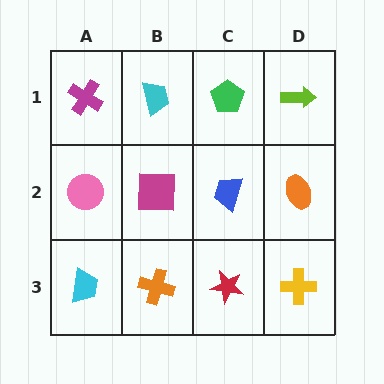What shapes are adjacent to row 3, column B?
A magenta square (row 2, column B), a cyan trapezoid (row 3, column A), a red star (row 3, column C).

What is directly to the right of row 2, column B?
A blue trapezoid.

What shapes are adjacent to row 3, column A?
A pink circle (row 2, column A), an orange cross (row 3, column B).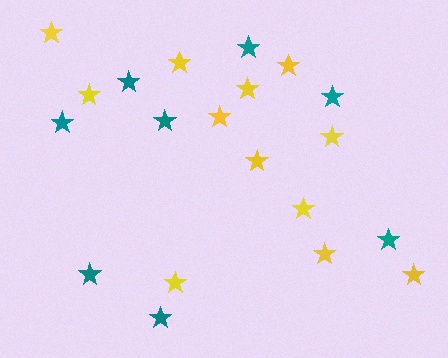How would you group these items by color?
There are 2 groups: one group of teal stars (8) and one group of yellow stars (12).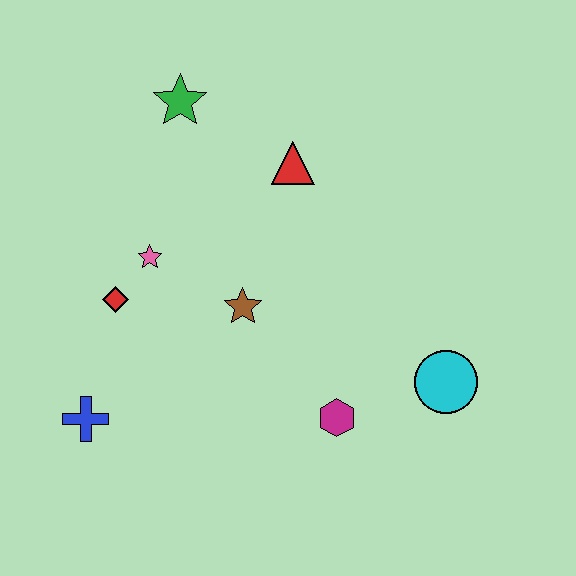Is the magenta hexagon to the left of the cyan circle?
Yes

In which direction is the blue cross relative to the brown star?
The blue cross is to the left of the brown star.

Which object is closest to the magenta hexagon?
The cyan circle is closest to the magenta hexagon.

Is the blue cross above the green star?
No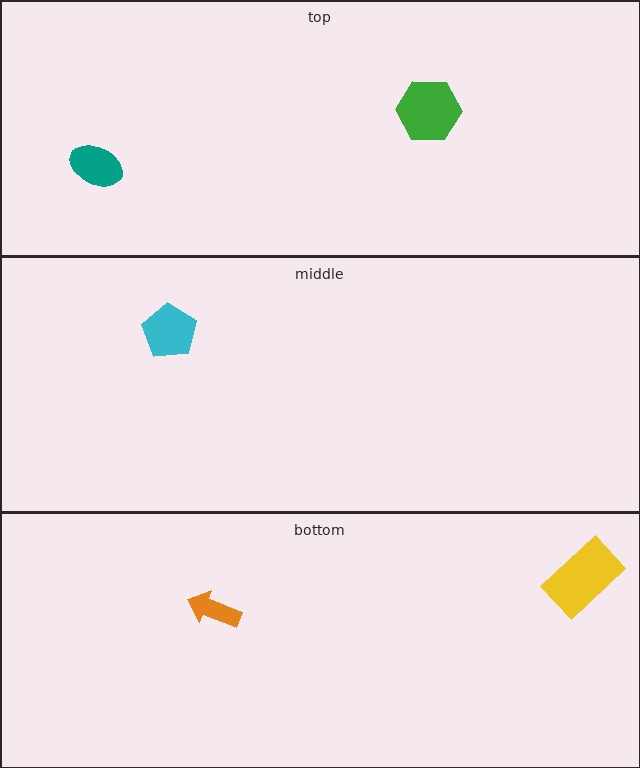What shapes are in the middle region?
The cyan pentagon.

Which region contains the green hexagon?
The top region.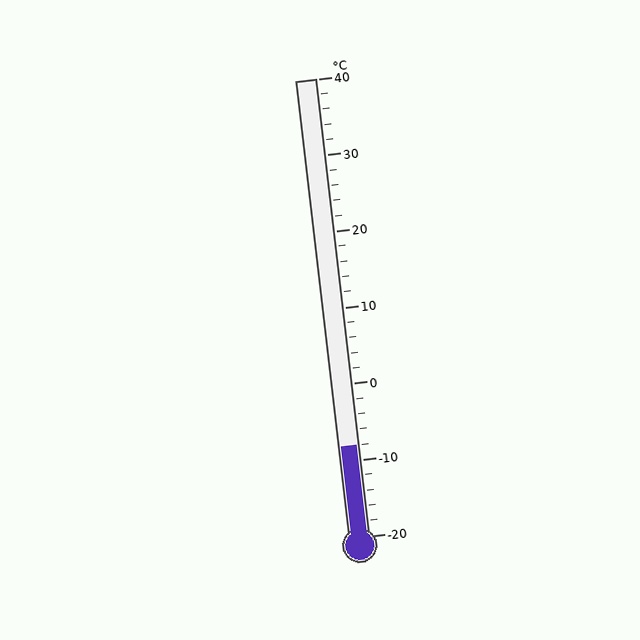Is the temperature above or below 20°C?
The temperature is below 20°C.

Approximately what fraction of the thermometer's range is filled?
The thermometer is filled to approximately 20% of its range.